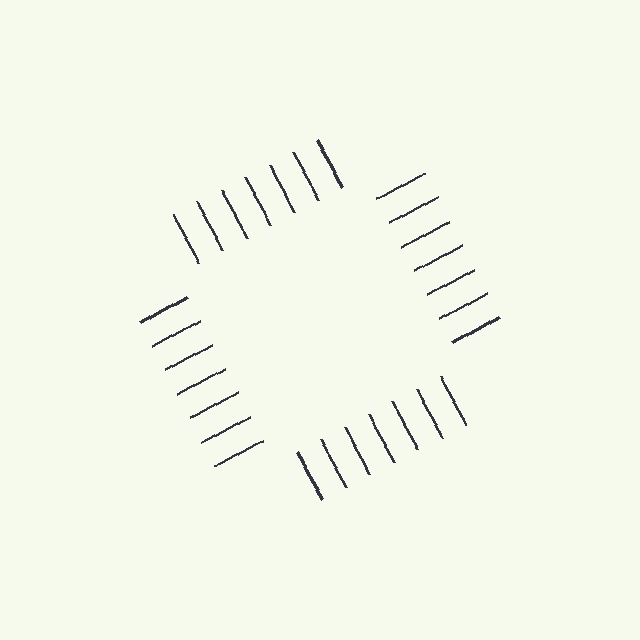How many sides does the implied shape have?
4 sides — the line-ends trace a square.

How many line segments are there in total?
28 — 7 along each of the 4 edges.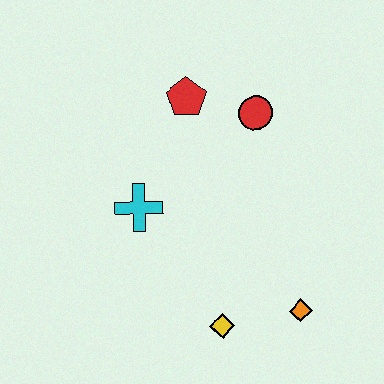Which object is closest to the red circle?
The red pentagon is closest to the red circle.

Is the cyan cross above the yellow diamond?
Yes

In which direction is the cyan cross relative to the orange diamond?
The cyan cross is to the left of the orange diamond.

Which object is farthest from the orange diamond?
The red pentagon is farthest from the orange diamond.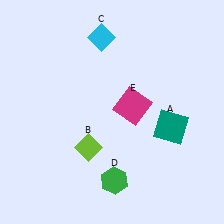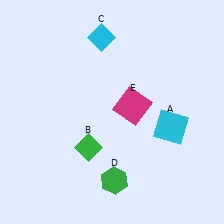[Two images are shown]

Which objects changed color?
A changed from teal to cyan. B changed from lime to green.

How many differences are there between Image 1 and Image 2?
There are 2 differences between the two images.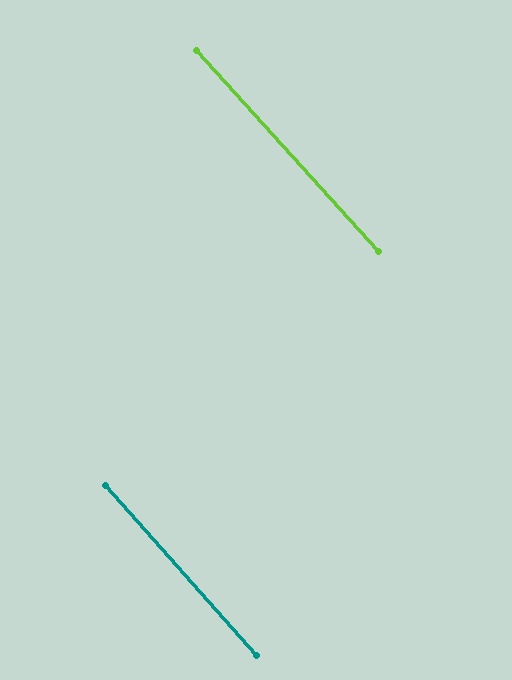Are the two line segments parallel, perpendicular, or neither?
Parallel — their directions differ by only 0.3°.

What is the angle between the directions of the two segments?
Approximately 0 degrees.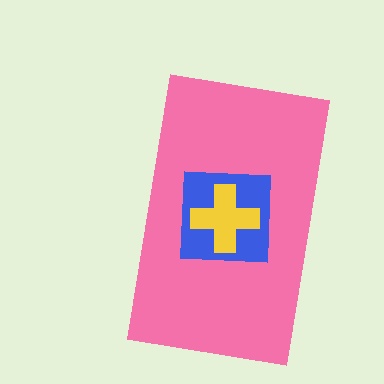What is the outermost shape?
The pink rectangle.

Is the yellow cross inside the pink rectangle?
Yes.